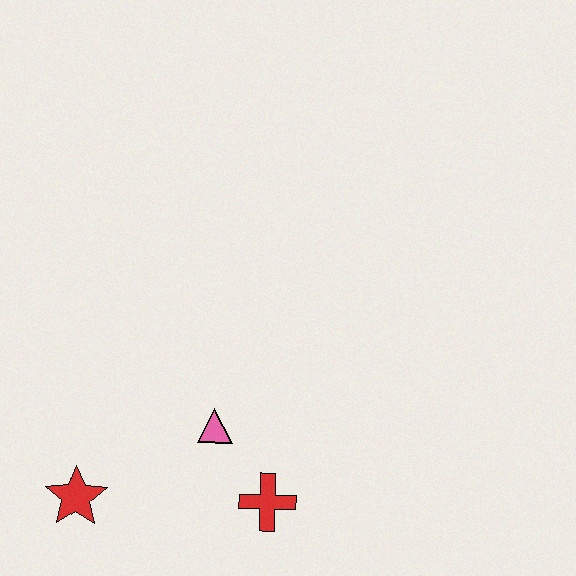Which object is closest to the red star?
The pink triangle is closest to the red star.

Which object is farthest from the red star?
The red cross is farthest from the red star.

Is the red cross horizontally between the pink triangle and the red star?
No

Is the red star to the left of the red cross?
Yes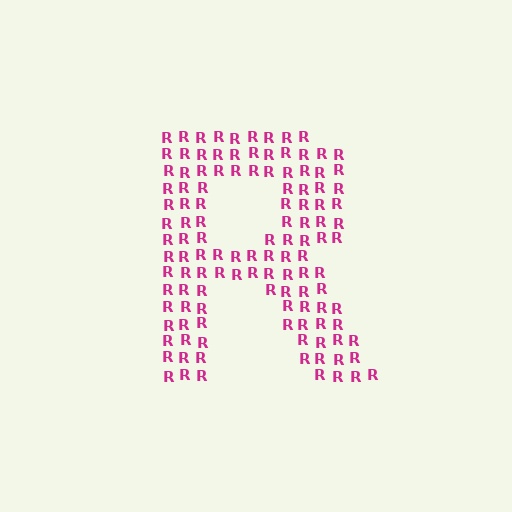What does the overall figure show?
The overall figure shows the letter R.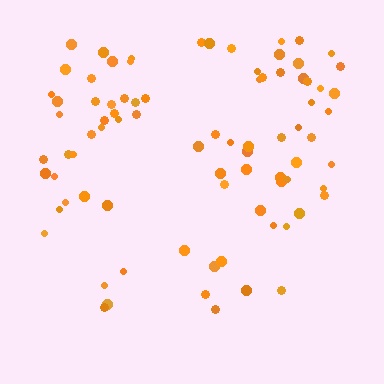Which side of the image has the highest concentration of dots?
The top.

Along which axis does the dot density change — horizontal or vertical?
Vertical.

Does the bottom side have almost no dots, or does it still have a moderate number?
Still a moderate number, just noticeably fewer than the top.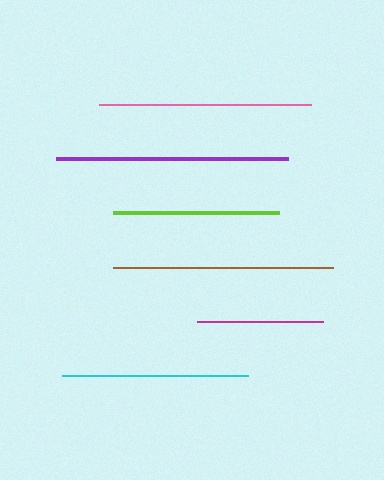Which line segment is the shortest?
The magenta line is the shortest at approximately 126 pixels.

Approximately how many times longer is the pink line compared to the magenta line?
The pink line is approximately 1.7 times the length of the magenta line.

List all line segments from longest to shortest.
From longest to shortest: purple, brown, pink, cyan, lime, magenta.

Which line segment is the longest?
The purple line is the longest at approximately 232 pixels.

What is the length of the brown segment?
The brown segment is approximately 220 pixels long.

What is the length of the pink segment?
The pink segment is approximately 212 pixels long.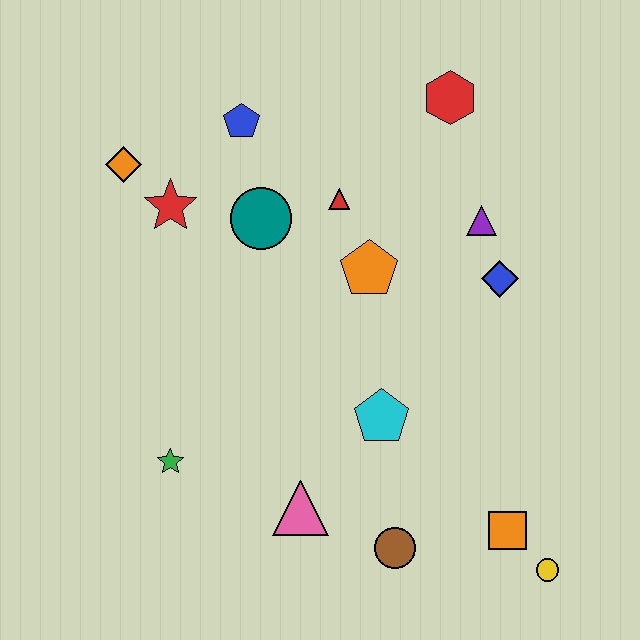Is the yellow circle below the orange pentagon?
Yes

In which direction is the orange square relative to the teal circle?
The orange square is below the teal circle.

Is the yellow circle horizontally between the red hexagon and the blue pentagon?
No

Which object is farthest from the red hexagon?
The yellow circle is farthest from the red hexagon.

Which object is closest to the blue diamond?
The purple triangle is closest to the blue diamond.